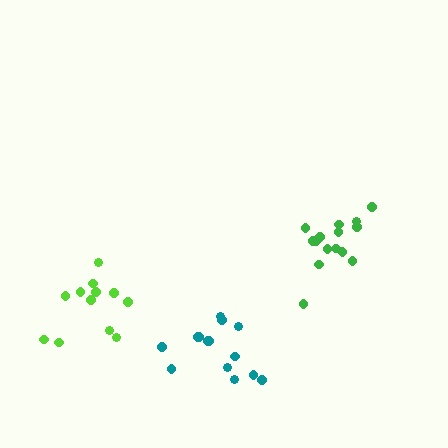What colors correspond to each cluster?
The clusters are colored: green, teal, lime.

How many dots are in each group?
Group 1: 15 dots, Group 2: 14 dots, Group 3: 12 dots (41 total).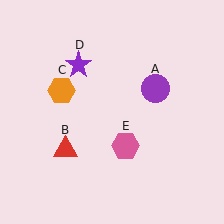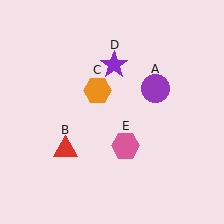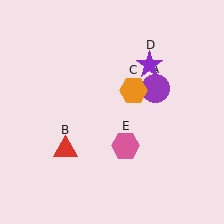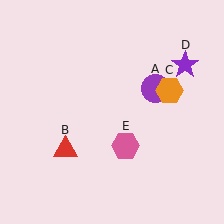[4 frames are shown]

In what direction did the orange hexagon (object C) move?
The orange hexagon (object C) moved right.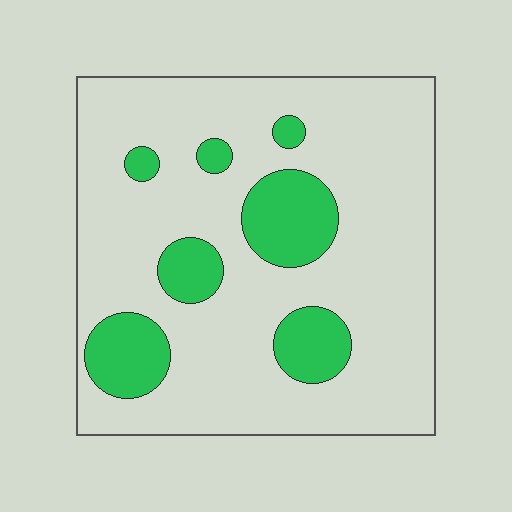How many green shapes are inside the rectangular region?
7.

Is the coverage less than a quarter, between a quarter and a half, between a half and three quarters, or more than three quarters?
Less than a quarter.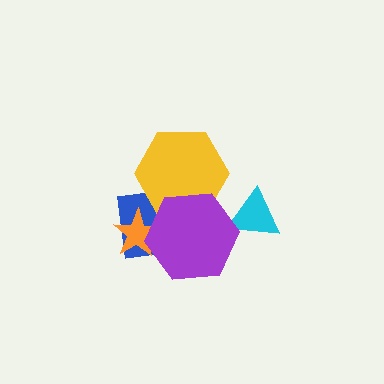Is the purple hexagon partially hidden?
No, no other shape covers it.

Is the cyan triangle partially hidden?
Yes, it is partially covered by another shape.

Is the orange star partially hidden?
Yes, it is partially covered by another shape.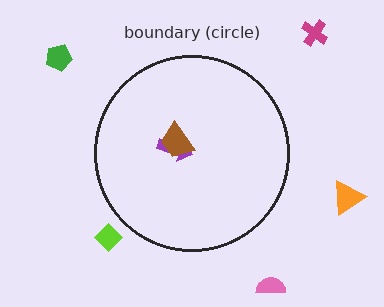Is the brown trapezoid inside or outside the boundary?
Inside.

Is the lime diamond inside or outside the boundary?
Outside.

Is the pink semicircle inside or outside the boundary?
Outside.